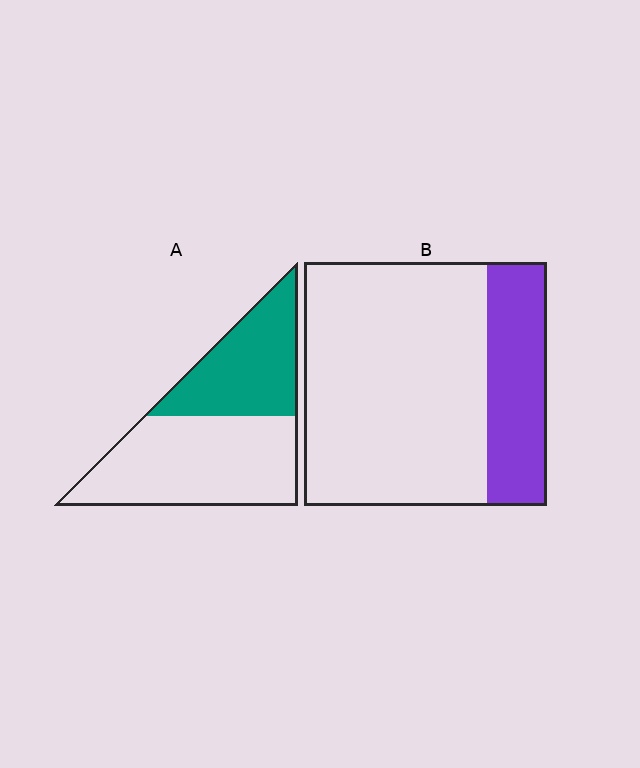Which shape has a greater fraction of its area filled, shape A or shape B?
Shape A.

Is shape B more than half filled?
No.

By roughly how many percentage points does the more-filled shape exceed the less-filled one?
By roughly 15 percentage points (A over B).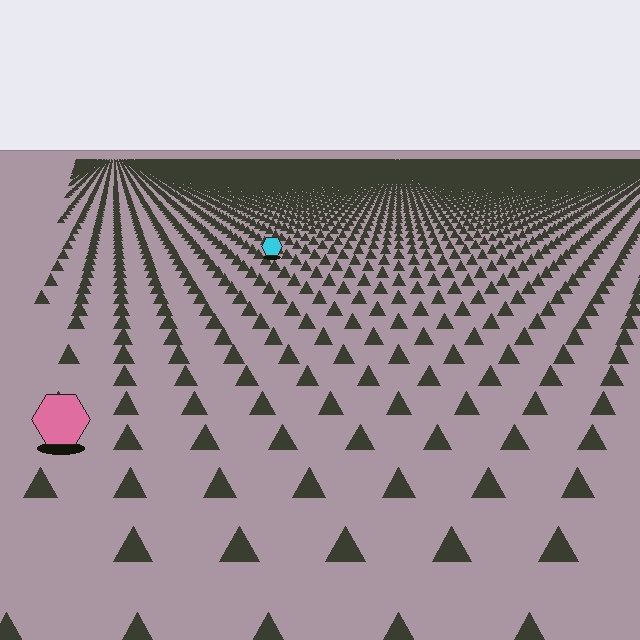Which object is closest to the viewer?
The pink hexagon is closest. The texture marks near it are larger and more spread out.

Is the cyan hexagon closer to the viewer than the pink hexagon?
No. The pink hexagon is closer — you can tell from the texture gradient: the ground texture is coarser near it.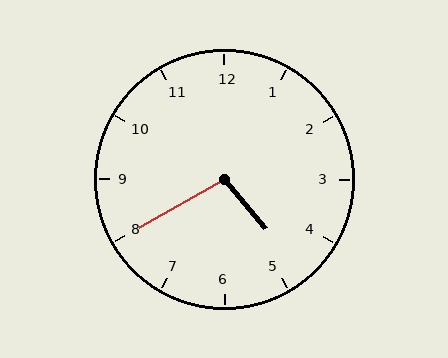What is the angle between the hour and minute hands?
Approximately 100 degrees.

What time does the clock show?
4:40.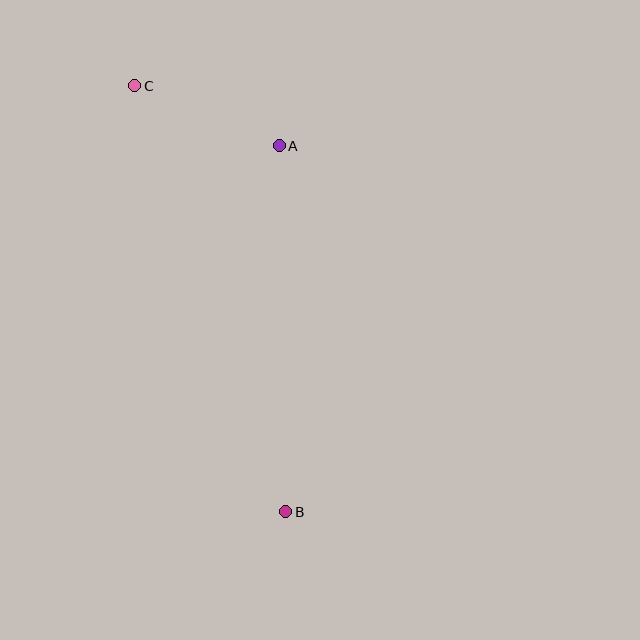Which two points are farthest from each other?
Points B and C are farthest from each other.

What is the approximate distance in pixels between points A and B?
The distance between A and B is approximately 366 pixels.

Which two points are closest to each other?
Points A and C are closest to each other.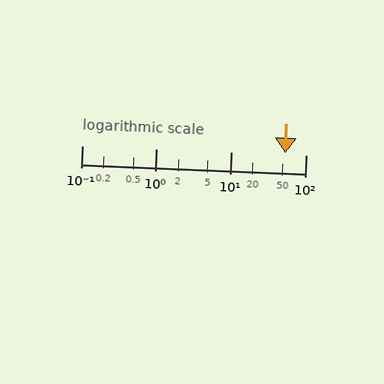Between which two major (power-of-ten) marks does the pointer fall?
The pointer is between 10 and 100.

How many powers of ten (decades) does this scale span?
The scale spans 3 decades, from 0.1 to 100.